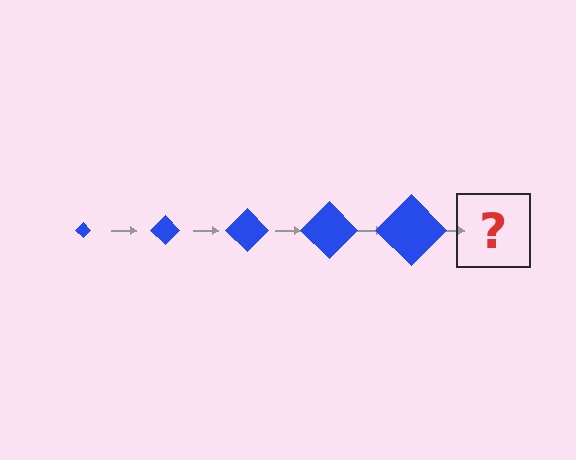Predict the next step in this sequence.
The next step is a blue diamond, larger than the previous one.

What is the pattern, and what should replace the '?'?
The pattern is that the diamond gets progressively larger each step. The '?' should be a blue diamond, larger than the previous one.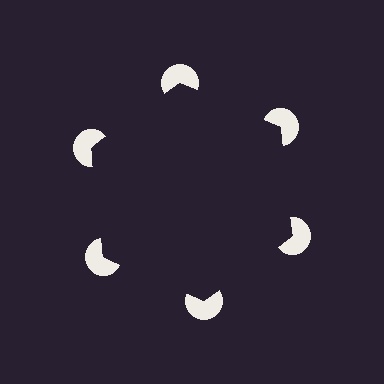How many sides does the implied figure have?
6 sides.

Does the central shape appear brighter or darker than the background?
It typically appears slightly darker than the background, even though no actual brightness change is drawn.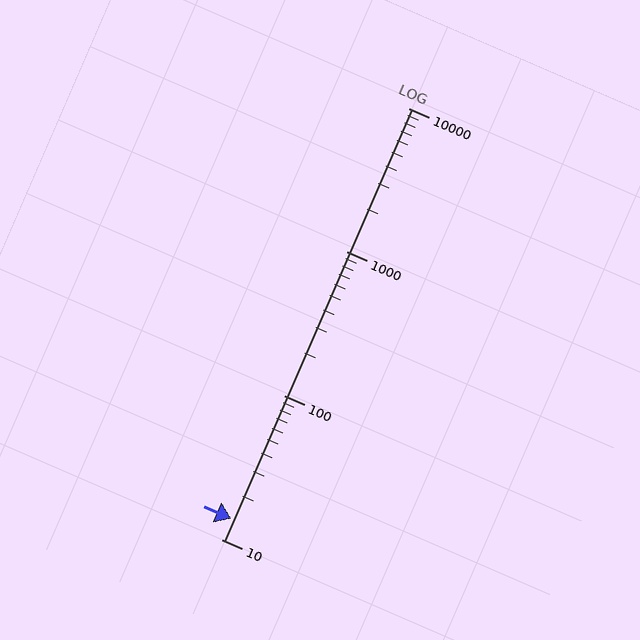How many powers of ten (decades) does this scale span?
The scale spans 3 decades, from 10 to 10000.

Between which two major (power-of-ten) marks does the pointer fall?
The pointer is between 10 and 100.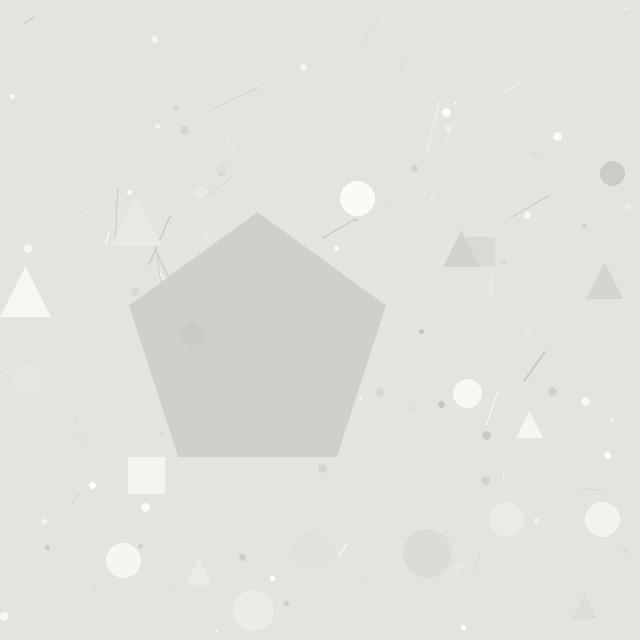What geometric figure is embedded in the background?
A pentagon is embedded in the background.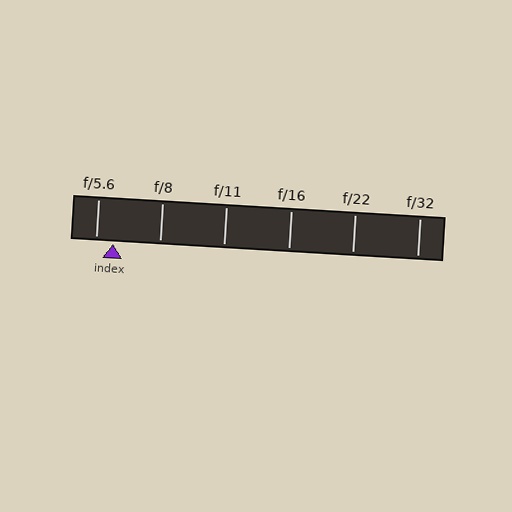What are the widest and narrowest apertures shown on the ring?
The widest aperture shown is f/5.6 and the narrowest is f/32.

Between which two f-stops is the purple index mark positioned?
The index mark is between f/5.6 and f/8.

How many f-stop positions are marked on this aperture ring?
There are 6 f-stop positions marked.